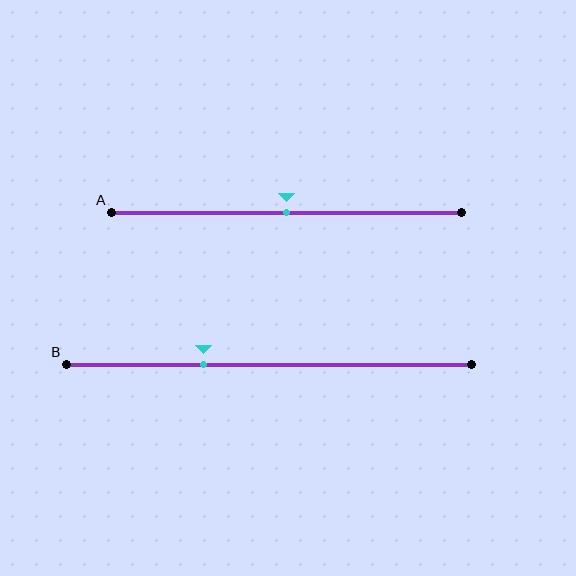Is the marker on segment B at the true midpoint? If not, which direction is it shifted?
No, the marker on segment B is shifted to the left by about 16% of the segment length.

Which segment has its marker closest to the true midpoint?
Segment A has its marker closest to the true midpoint.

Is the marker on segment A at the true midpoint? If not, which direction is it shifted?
Yes, the marker on segment A is at the true midpoint.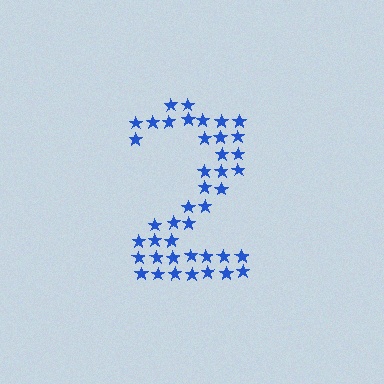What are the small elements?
The small elements are stars.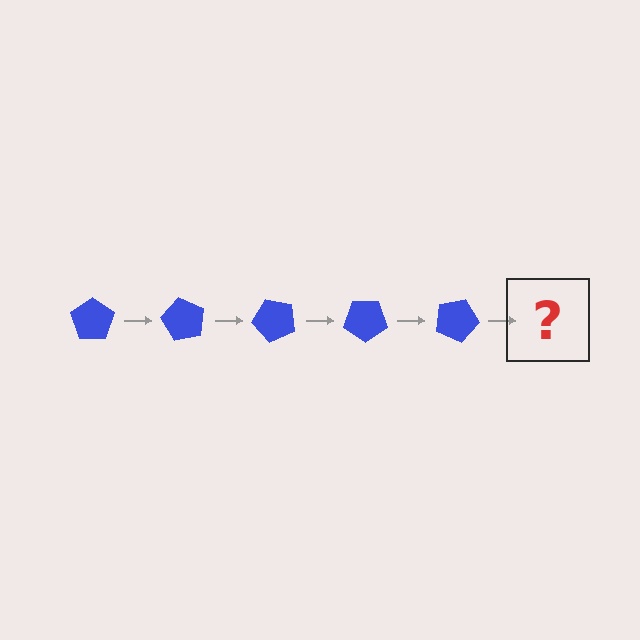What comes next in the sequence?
The next element should be a blue pentagon rotated 300 degrees.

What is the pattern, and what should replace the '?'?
The pattern is that the pentagon rotates 60 degrees each step. The '?' should be a blue pentagon rotated 300 degrees.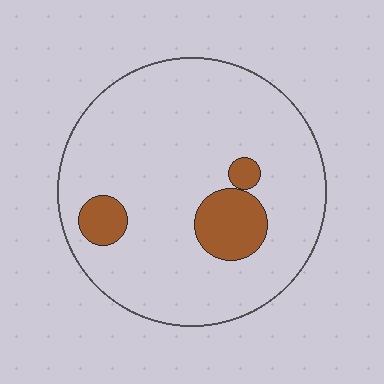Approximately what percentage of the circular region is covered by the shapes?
Approximately 10%.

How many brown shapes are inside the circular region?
3.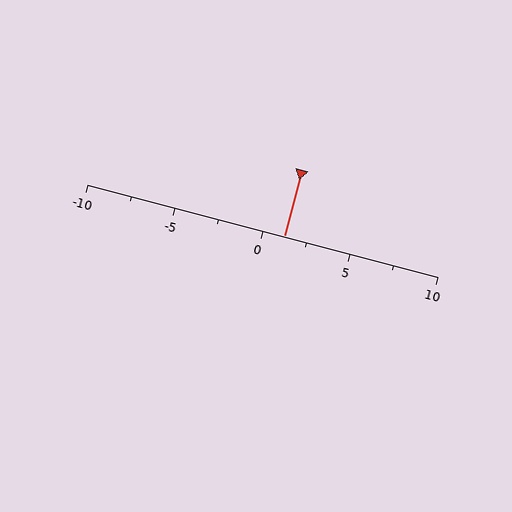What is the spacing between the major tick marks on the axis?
The major ticks are spaced 5 apart.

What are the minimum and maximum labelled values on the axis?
The axis runs from -10 to 10.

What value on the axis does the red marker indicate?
The marker indicates approximately 1.2.